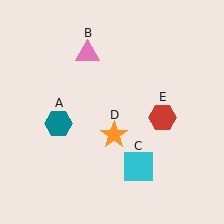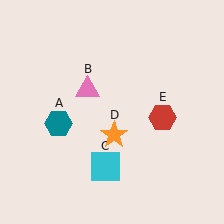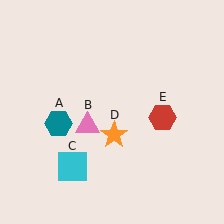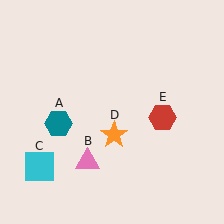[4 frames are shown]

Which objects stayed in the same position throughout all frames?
Teal hexagon (object A) and orange star (object D) and red hexagon (object E) remained stationary.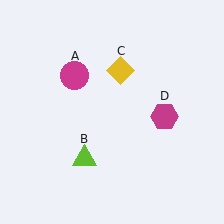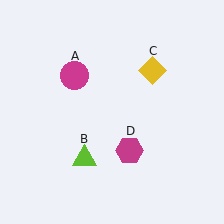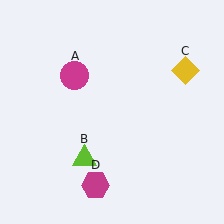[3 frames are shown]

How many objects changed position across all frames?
2 objects changed position: yellow diamond (object C), magenta hexagon (object D).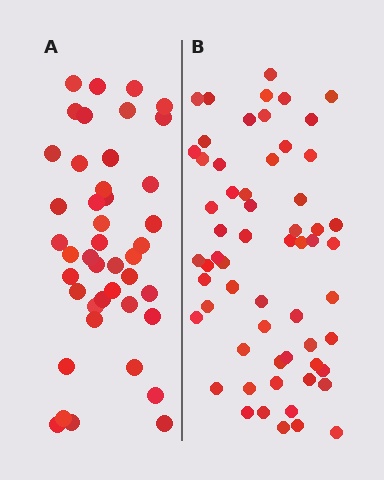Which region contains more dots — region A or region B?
Region B (the right region) has more dots.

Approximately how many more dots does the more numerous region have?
Region B has approximately 15 more dots than region A.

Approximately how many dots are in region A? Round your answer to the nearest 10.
About 40 dots. (The exact count is 43, which rounds to 40.)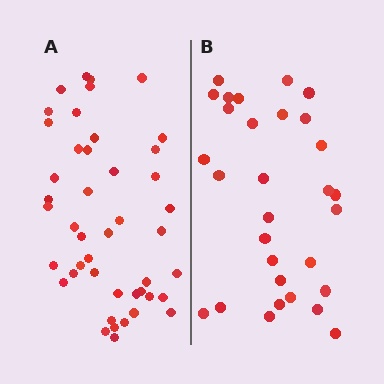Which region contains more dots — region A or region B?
Region A (the left region) has more dots.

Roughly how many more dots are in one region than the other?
Region A has approximately 15 more dots than region B.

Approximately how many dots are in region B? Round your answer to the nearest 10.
About 30 dots.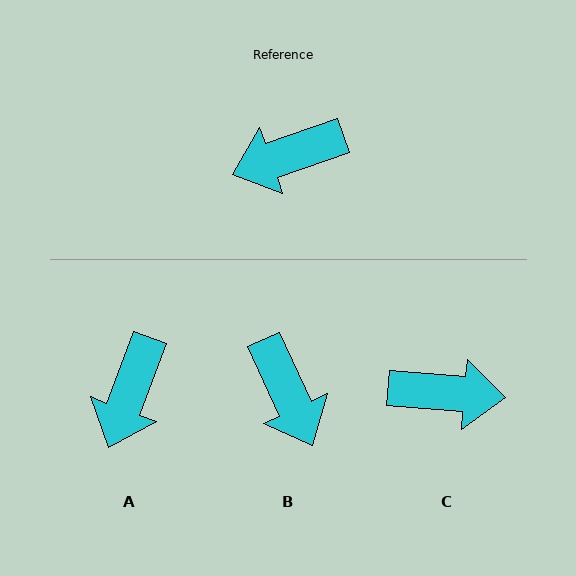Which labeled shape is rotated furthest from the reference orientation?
C, about 156 degrees away.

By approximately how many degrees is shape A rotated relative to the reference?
Approximately 50 degrees counter-clockwise.